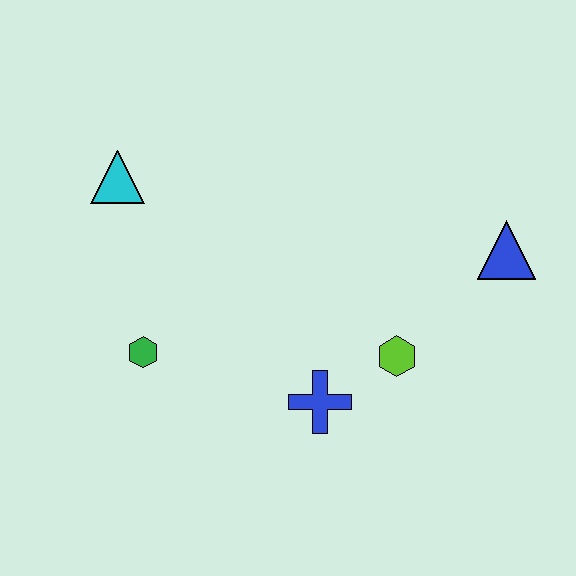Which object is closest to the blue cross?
The lime hexagon is closest to the blue cross.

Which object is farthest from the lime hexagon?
The cyan triangle is farthest from the lime hexagon.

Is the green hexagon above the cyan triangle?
No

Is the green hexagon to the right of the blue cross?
No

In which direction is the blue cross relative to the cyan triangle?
The blue cross is below the cyan triangle.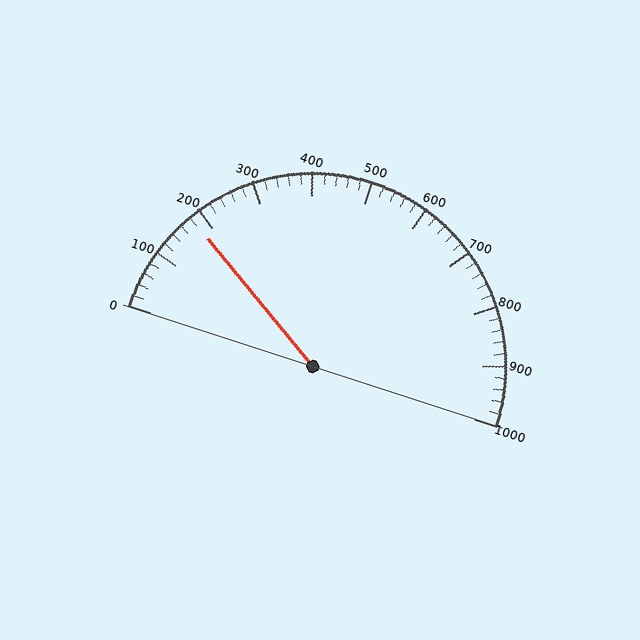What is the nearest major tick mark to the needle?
The nearest major tick mark is 200.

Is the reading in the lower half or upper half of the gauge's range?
The reading is in the lower half of the range (0 to 1000).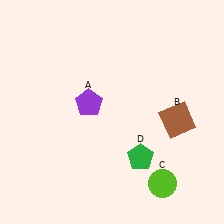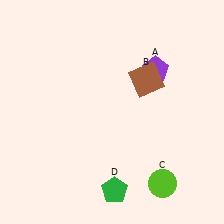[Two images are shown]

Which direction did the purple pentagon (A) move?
The purple pentagon (A) moved right.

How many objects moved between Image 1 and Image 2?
3 objects moved between the two images.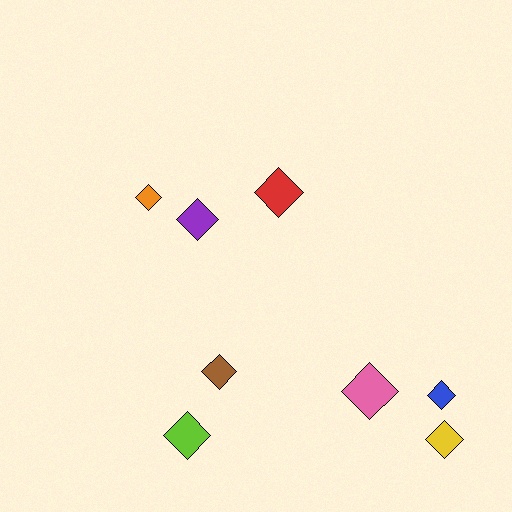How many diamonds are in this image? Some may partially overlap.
There are 8 diamonds.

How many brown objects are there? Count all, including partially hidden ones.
There is 1 brown object.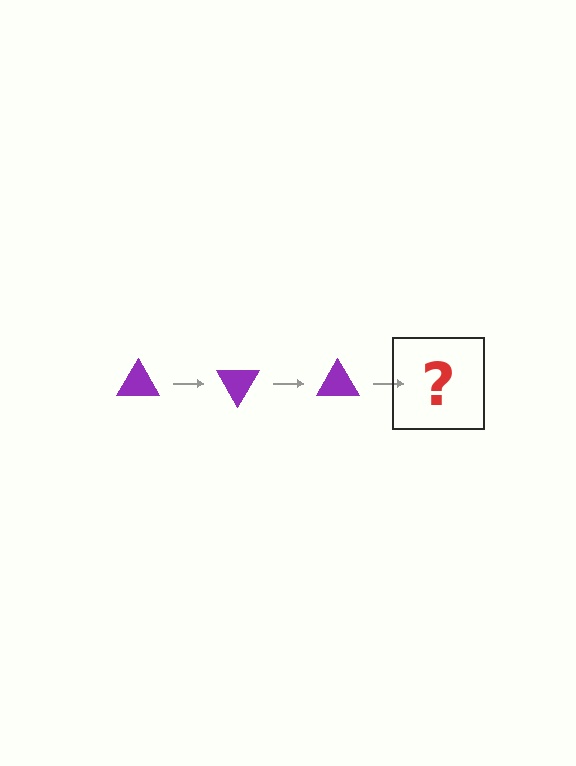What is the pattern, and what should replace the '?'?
The pattern is that the triangle rotates 60 degrees each step. The '?' should be a purple triangle rotated 180 degrees.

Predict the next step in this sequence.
The next step is a purple triangle rotated 180 degrees.